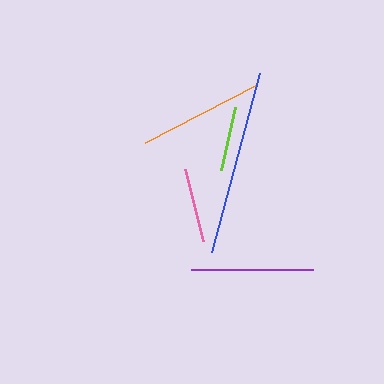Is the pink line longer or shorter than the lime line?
The pink line is longer than the lime line.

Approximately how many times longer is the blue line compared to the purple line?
The blue line is approximately 1.5 times the length of the purple line.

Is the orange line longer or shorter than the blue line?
The blue line is longer than the orange line.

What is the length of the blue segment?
The blue segment is approximately 186 pixels long.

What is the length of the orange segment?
The orange segment is approximately 126 pixels long.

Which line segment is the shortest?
The lime line is the shortest at approximately 64 pixels.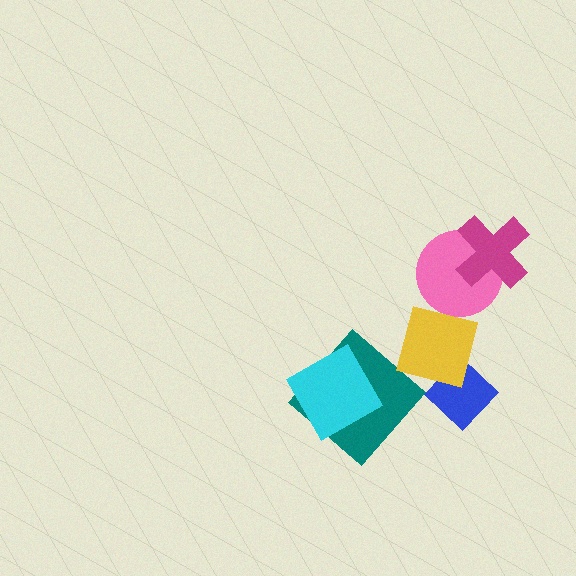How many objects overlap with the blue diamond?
1 object overlaps with the blue diamond.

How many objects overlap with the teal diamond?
1 object overlaps with the teal diamond.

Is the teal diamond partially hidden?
Yes, it is partially covered by another shape.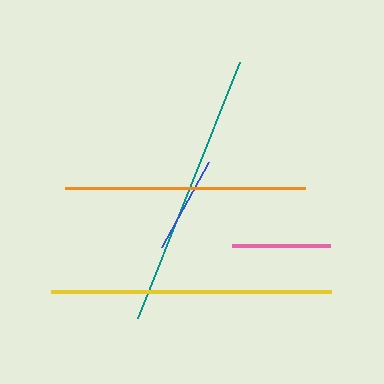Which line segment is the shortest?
The blue line is the shortest at approximately 97 pixels.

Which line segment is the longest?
The yellow line is the longest at approximately 279 pixels.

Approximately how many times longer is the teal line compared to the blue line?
The teal line is approximately 2.8 times the length of the blue line.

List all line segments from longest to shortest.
From longest to shortest: yellow, teal, orange, pink, blue.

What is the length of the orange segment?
The orange segment is approximately 240 pixels long.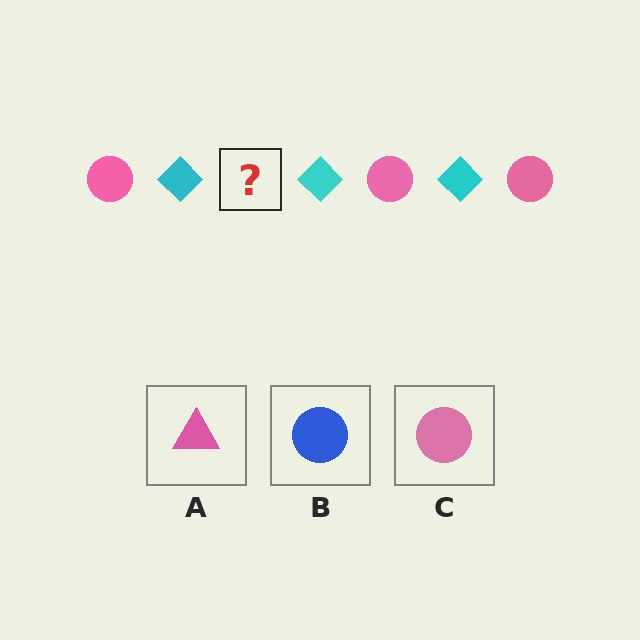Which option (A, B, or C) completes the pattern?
C.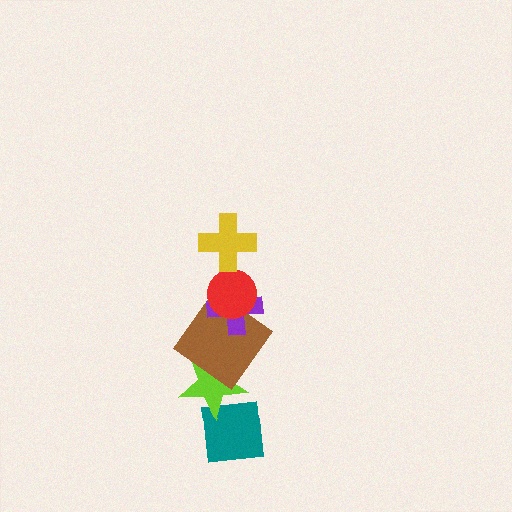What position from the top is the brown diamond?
The brown diamond is 4th from the top.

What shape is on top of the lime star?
The brown diamond is on top of the lime star.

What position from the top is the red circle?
The red circle is 2nd from the top.